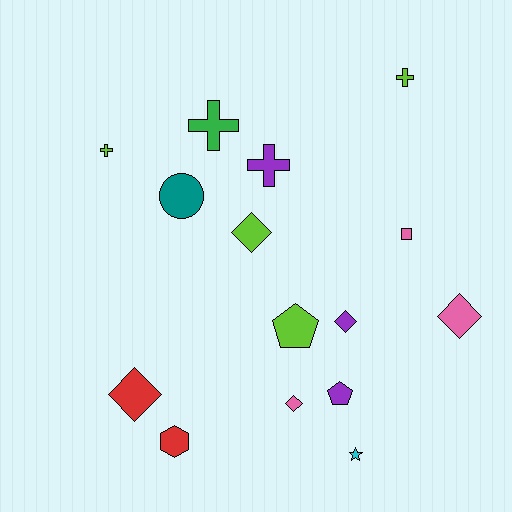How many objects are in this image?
There are 15 objects.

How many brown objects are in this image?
There are no brown objects.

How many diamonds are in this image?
There are 5 diamonds.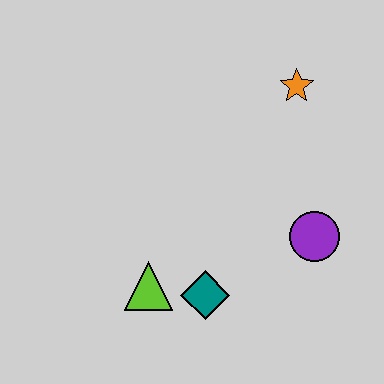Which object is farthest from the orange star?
The lime triangle is farthest from the orange star.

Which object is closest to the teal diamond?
The lime triangle is closest to the teal diamond.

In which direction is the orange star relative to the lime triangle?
The orange star is above the lime triangle.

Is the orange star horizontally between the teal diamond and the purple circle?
Yes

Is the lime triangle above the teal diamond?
Yes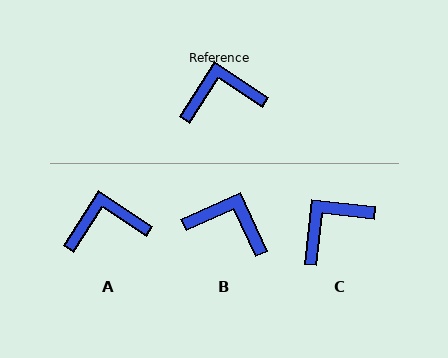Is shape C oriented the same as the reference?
No, it is off by about 27 degrees.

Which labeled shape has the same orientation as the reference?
A.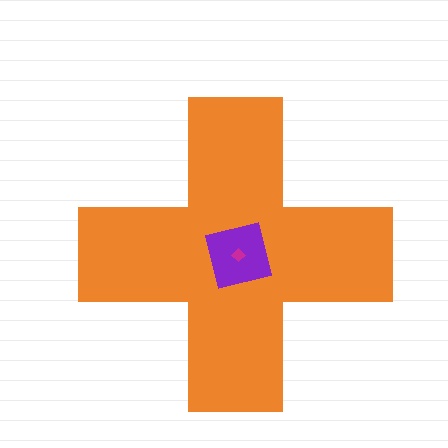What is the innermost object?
The magenta diamond.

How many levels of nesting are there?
3.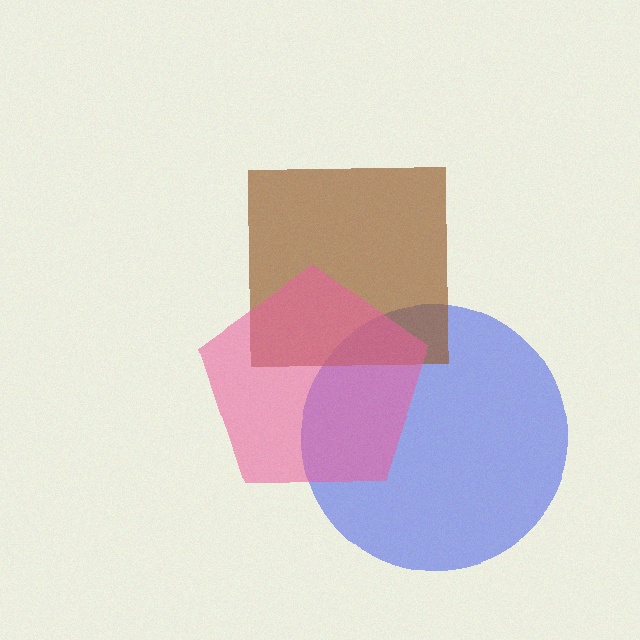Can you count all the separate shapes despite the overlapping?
Yes, there are 3 separate shapes.